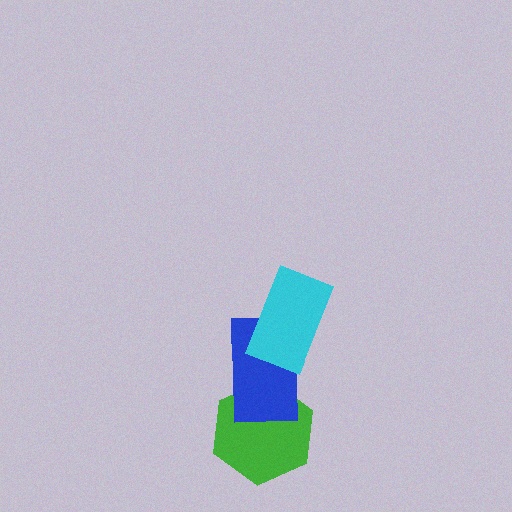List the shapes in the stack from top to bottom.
From top to bottom: the cyan rectangle, the blue rectangle, the green hexagon.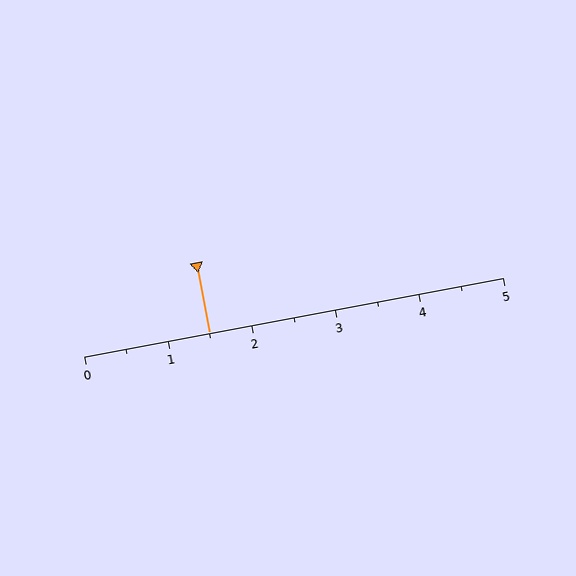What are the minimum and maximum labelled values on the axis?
The axis runs from 0 to 5.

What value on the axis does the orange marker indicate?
The marker indicates approximately 1.5.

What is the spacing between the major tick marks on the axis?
The major ticks are spaced 1 apart.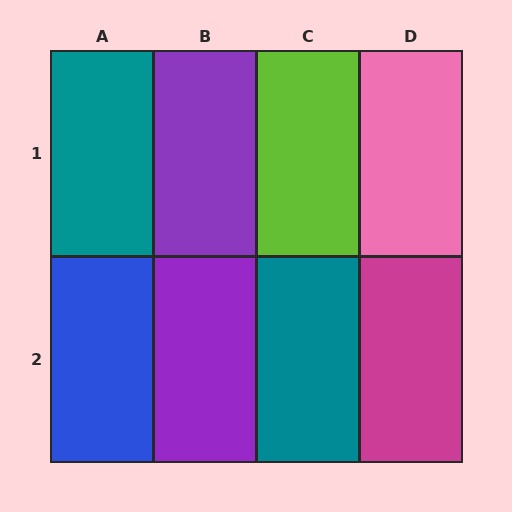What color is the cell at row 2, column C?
Teal.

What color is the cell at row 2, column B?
Purple.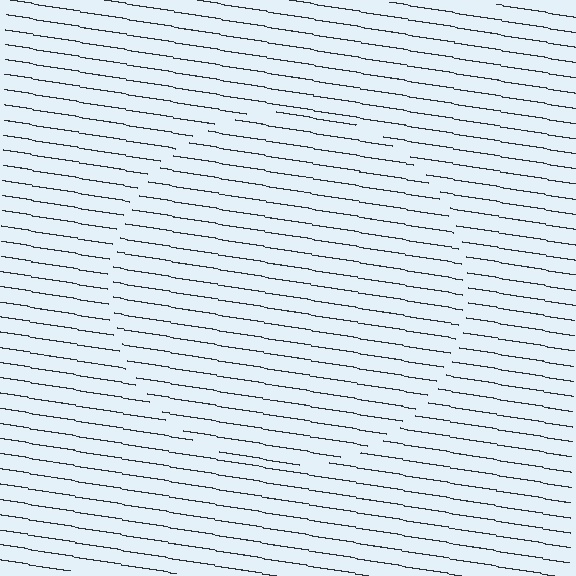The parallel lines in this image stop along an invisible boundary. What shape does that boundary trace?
An illusory circle. The interior of the shape contains the same grating, shifted by half a period — the contour is defined by the phase discontinuity where line-ends from the inner and outer gratings abut.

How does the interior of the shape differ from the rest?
The interior of the shape contains the same grating, shifted by half a period — the contour is defined by the phase discontinuity where line-ends from the inner and outer gratings abut.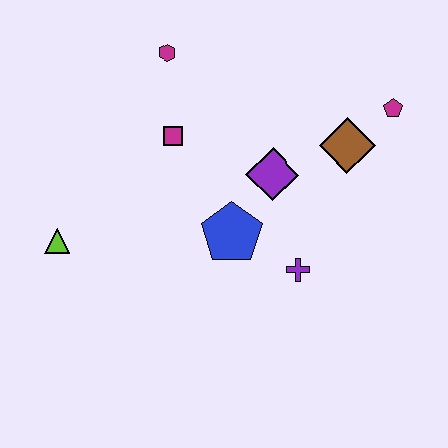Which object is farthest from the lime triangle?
The magenta pentagon is farthest from the lime triangle.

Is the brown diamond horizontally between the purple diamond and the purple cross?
No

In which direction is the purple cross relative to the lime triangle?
The purple cross is to the right of the lime triangle.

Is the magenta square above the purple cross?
Yes